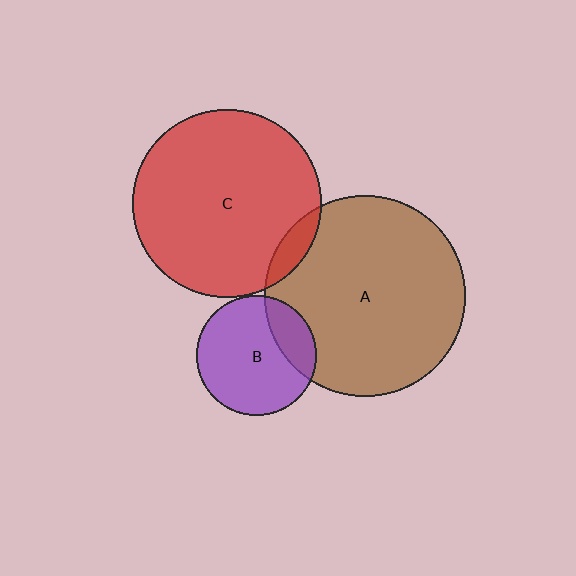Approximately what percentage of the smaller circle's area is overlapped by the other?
Approximately 20%.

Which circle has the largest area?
Circle A (brown).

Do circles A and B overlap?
Yes.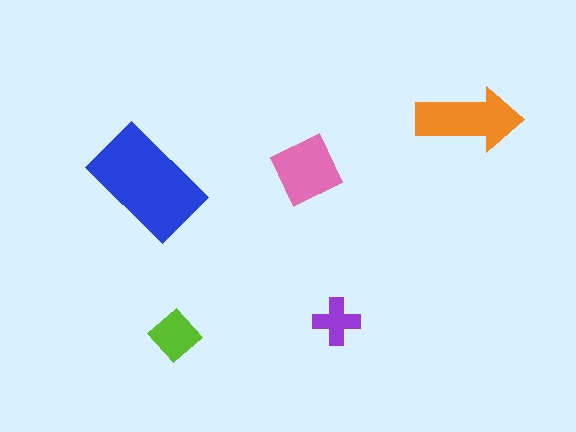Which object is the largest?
The blue rectangle.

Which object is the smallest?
The purple cross.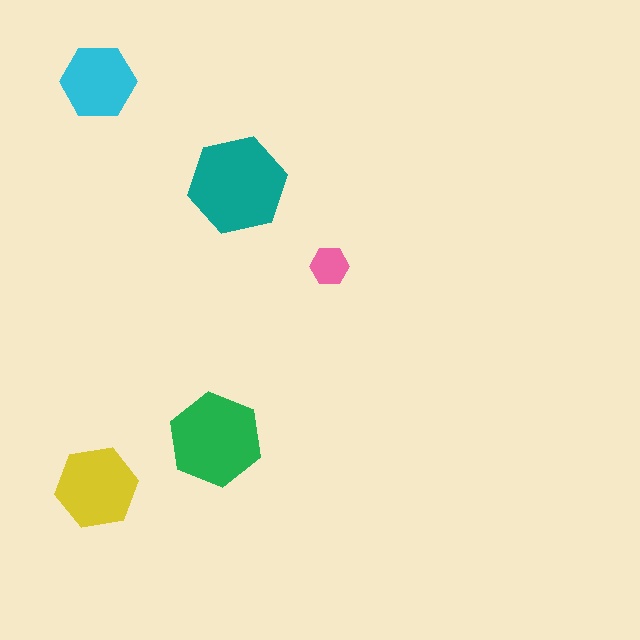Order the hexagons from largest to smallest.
the teal one, the green one, the yellow one, the cyan one, the pink one.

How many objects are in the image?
There are 5 objects in the image.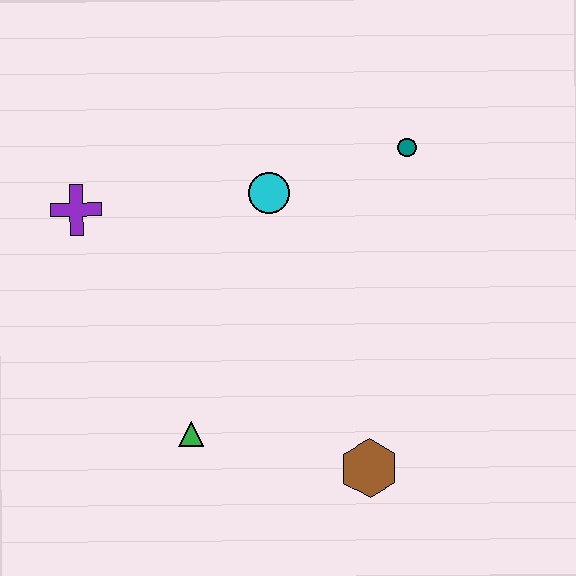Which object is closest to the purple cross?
The cyan circle is closest to the purple cross.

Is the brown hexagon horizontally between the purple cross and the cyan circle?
No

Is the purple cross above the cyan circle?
No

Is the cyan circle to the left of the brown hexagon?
Yes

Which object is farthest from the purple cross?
The brown hexagon is farthest from the purple cross.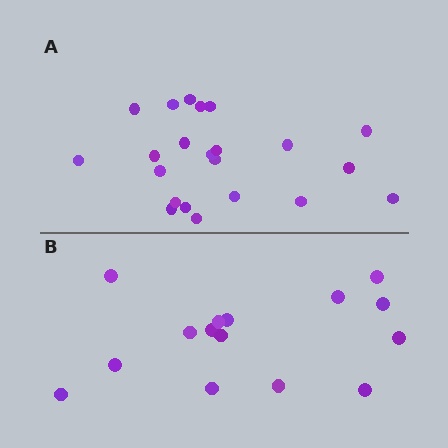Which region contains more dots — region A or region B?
Region A (the top region) has more dots.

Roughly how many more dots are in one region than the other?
Region A has roughly 8 or so more dots than region B.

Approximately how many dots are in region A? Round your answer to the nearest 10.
About 20 dots. (The exact count is 22, which rounds to 20.)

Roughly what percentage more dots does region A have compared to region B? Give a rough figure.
About 45% more.